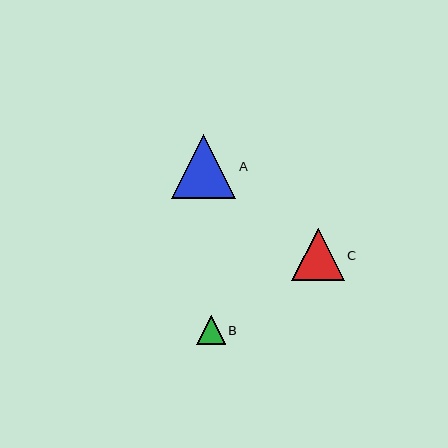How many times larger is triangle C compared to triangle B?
Triangle C is approximately 1.8 times the size of triangle B.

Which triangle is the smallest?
Triangle B is the smallest with a size of approximately 29 pixels.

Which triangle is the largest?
Triangle A is the largest with a size of approximately 64 pixels.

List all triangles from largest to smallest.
From largest to smallest: A, C, B.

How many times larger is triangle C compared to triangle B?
Triangle C is approximately 1.8 times the size of triangle B.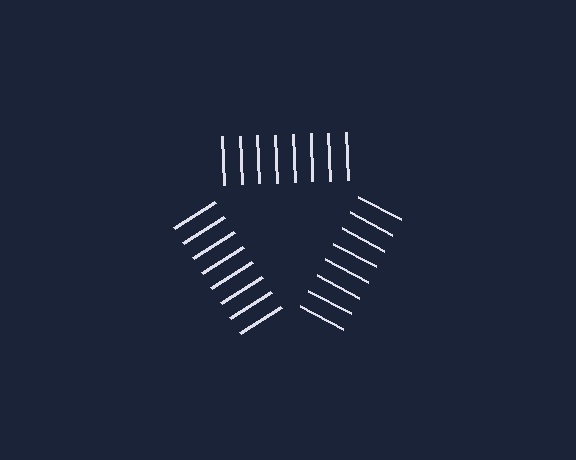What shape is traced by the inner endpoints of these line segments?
An illusory triangle — the line segments terminate on its edges but no continuous stroke is drawn.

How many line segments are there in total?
24 — 8 along each of the 3 edges.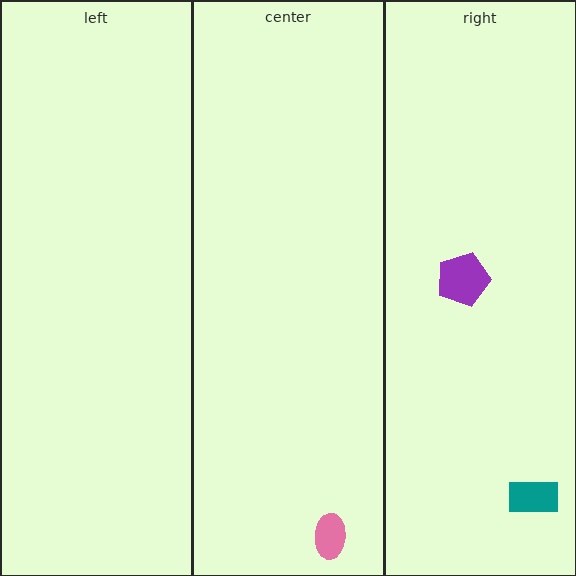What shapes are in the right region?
The purple pentagon, the teal rectangle.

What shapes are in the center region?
The pink ellipse.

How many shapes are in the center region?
1.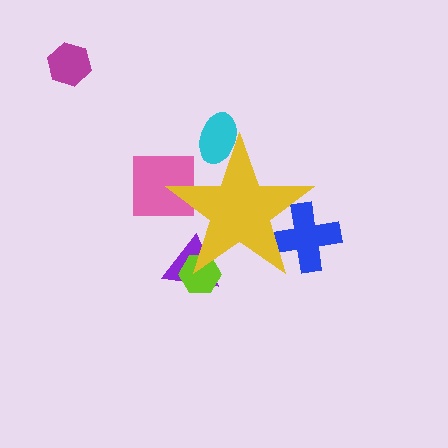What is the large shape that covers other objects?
A yellow star.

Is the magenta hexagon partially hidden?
No, the magenta hexagon is fully visible.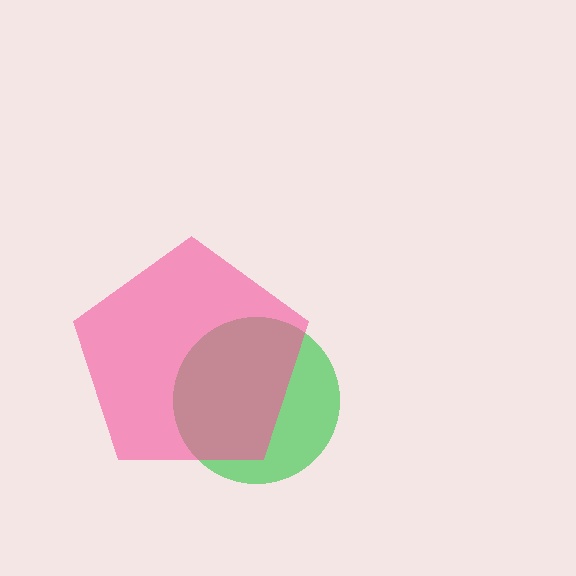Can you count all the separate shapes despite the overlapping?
Yes, there are 2 separate shapes.